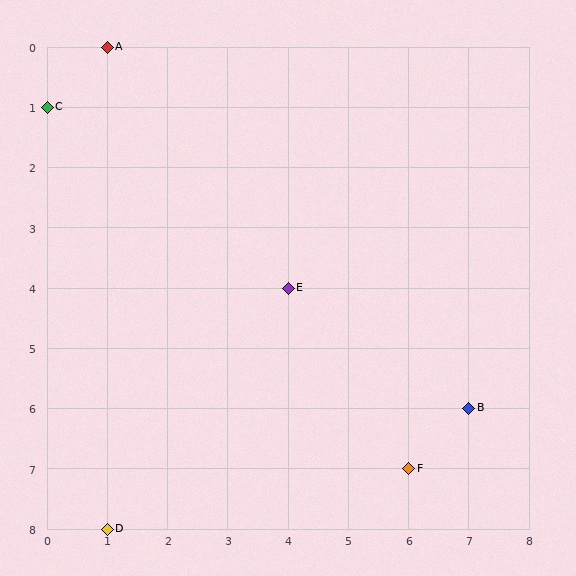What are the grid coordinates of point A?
Point A is at grid coordinates (1, 0).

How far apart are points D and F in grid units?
Points D and F are 5 columns and 1 row apart (about 5.1 grid units diagonally).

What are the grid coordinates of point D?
Point D is at grid coordinates (1, 8).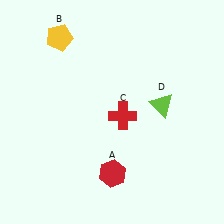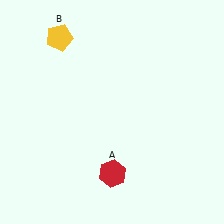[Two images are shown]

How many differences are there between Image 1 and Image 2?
There are 2 differences between the two images.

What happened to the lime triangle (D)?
The lime triangle (D) was removed in Image 2. It was in the top-right area of Image 1.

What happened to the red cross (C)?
The red cross (C) was removed in Image 2. It was in the bottom-right area of Image 1.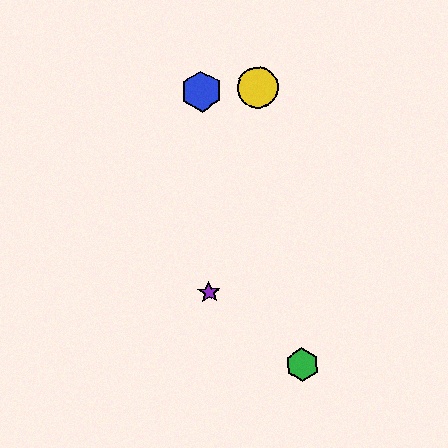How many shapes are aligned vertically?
3 shapes (the red circle, the blue hexagon, the purple star) are aligned vertically.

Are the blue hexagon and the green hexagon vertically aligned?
No, the blue hexagon is at x≈202 and the green hexagon is at x≈302.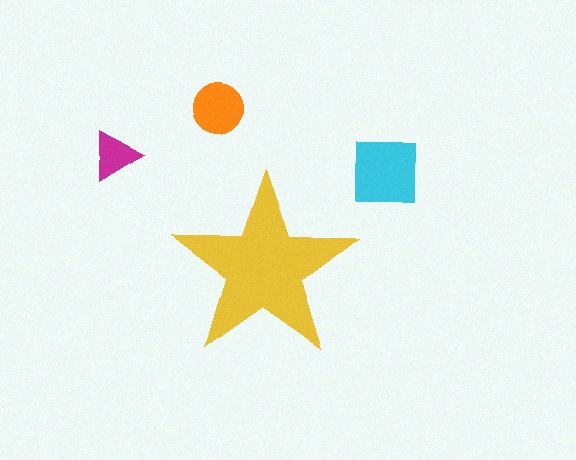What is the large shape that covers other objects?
A yellow star.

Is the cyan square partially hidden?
No, the cyan square is fully visible.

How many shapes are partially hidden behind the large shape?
0 shapes are partially hidden.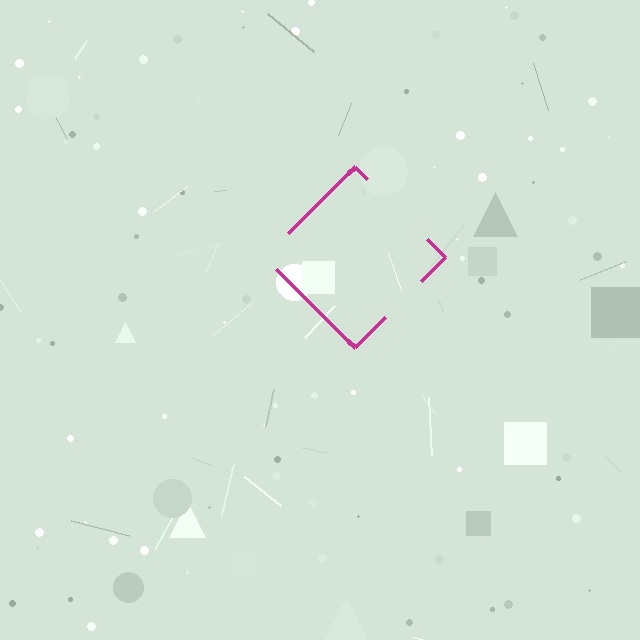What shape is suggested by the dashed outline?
The dashed outline suggests a diamond.